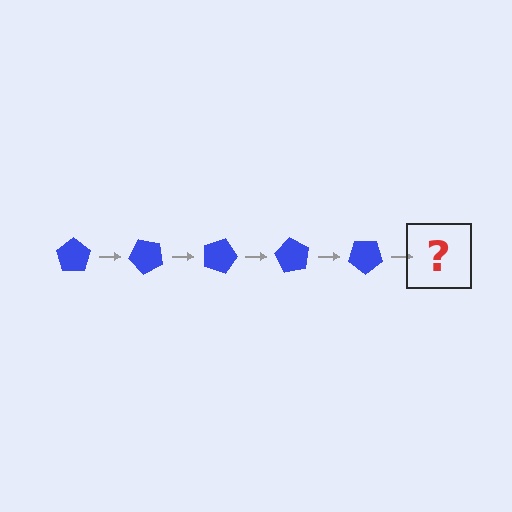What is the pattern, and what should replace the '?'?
The pattern is that the pentagon rotates 45 degrees each step. The '?' should be a blue pentagon rotated 225 degrees.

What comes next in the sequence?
The next element should be a blue pentagon rotated 225 degrees.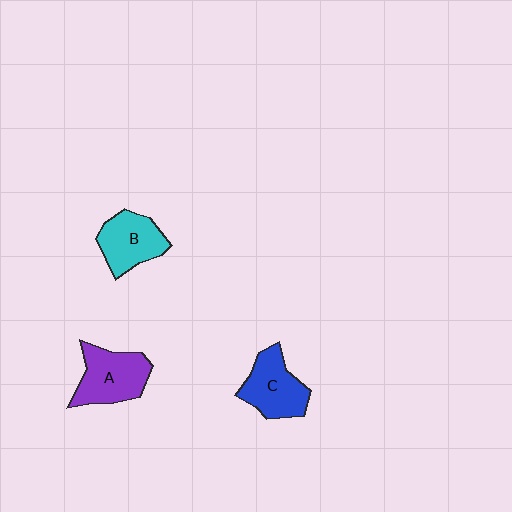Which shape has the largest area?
Shape A (purple).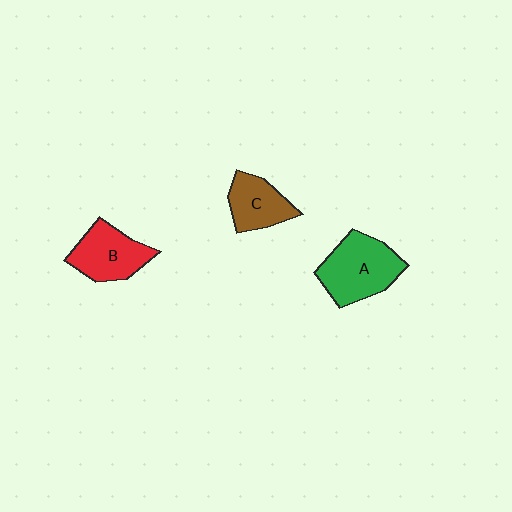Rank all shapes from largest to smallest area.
From largest to smallest: A (green), B (red), C (brown).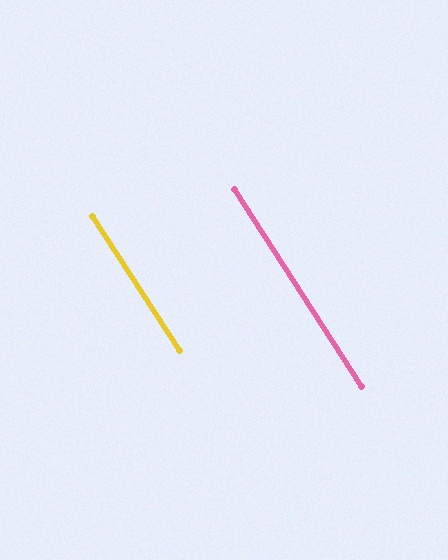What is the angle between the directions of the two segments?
Approximately 0 degrees.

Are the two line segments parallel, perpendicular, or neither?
Parallel — their directions differ by only 0.1°.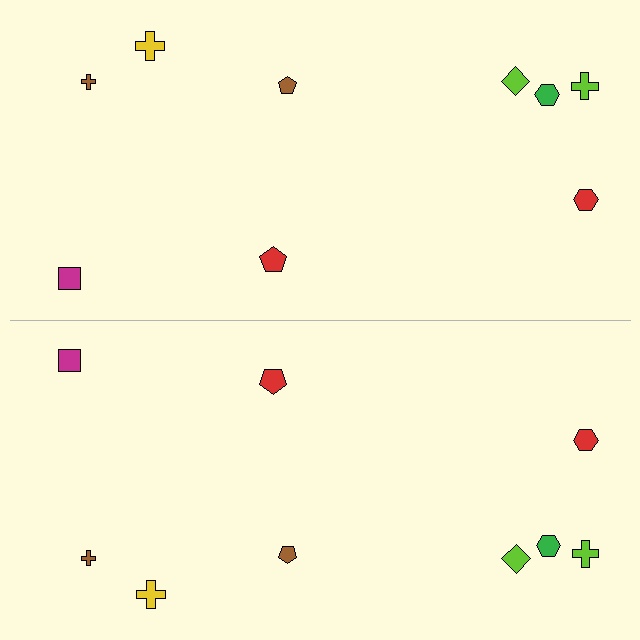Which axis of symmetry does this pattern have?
The pattern has a horizontal axis of symmetry running through the center of the image.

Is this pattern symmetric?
Yes, this pattern has bilateral (reflection) symmetry.